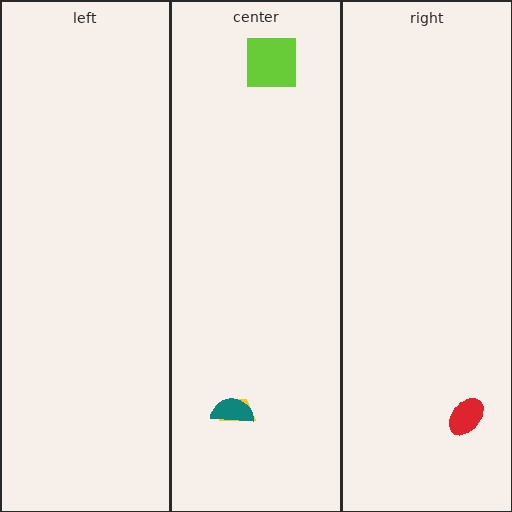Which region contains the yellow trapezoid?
The center region.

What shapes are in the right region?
The red ellipse.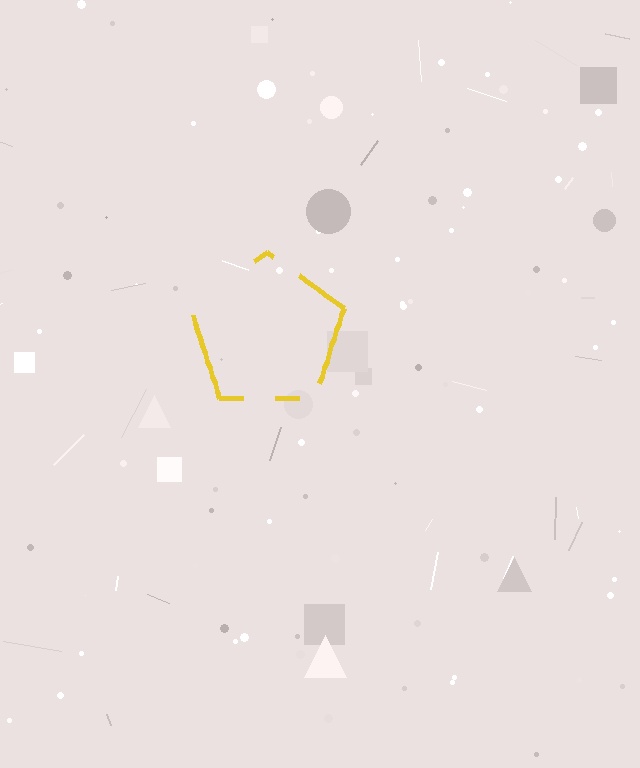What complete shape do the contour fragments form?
The contour fragments form a pentagon.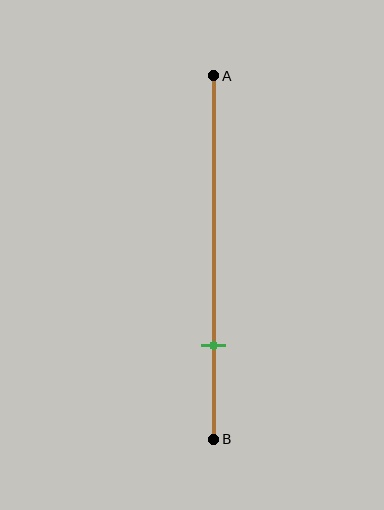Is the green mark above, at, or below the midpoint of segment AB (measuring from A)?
The green mark is below the midpoint of segment AB.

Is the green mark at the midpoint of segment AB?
No, the mark is at about 75% from A, not at the 50% midpoint.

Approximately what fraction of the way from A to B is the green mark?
The green mark is approximately 75% of the way from A to B.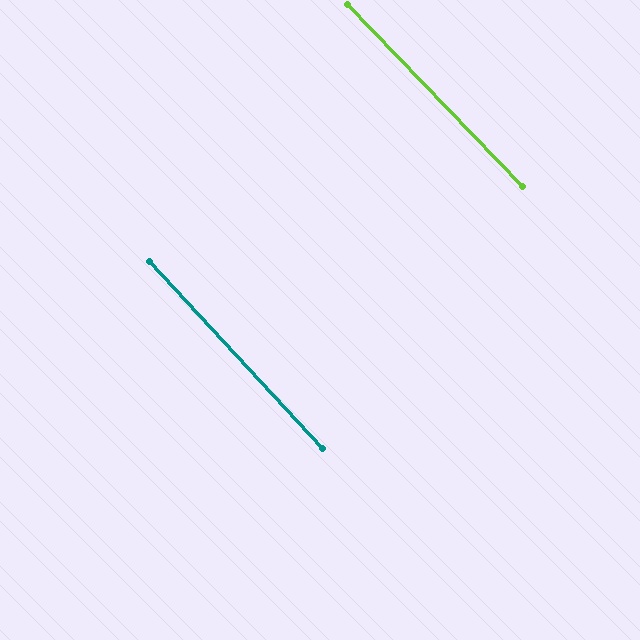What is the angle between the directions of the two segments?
Approximately 1 degree.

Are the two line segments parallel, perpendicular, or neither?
Parallel — their directions differ by only 1.0°.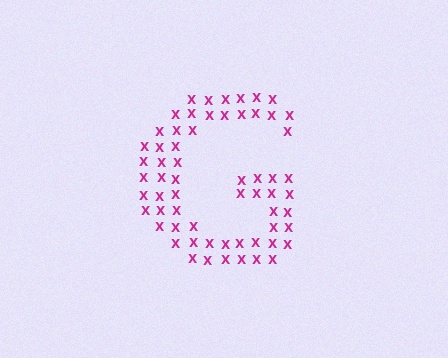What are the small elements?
The small elements are letter X's.